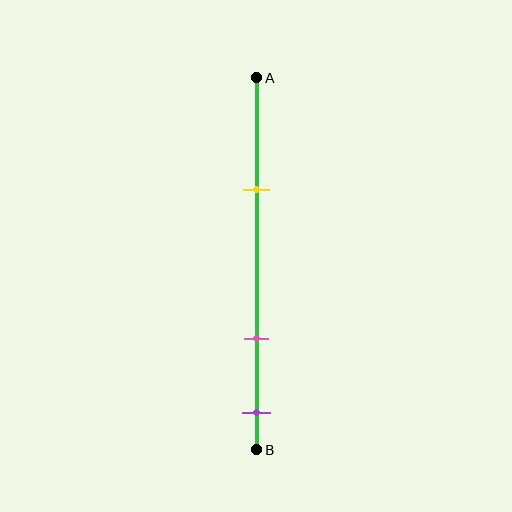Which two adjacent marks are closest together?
The pink and purple marks are the closest adjacent pair.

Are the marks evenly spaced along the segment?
No, the marks are not evenly spaced.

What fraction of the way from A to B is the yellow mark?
The yellow mark is approximately 30% (0.3) of the way from A to B.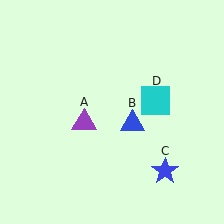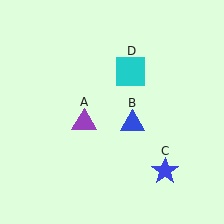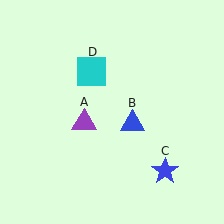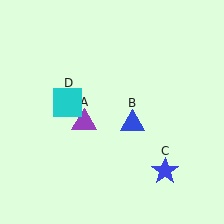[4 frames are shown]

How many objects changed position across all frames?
1 object changed position: cyan square (object D).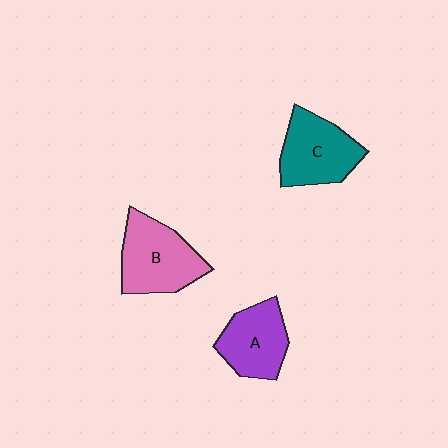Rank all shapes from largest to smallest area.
From largest to smallest: B (pink), C (teal), A (purple).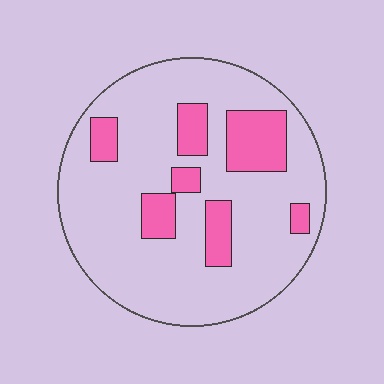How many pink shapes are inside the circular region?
7.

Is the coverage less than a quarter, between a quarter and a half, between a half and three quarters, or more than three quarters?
Less than a quarter.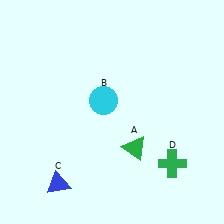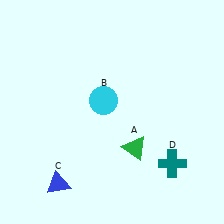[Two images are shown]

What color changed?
The cross (D) changed from green in Image 1 to teal in Image 2.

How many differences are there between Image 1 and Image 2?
There is 1 difference between the two images.